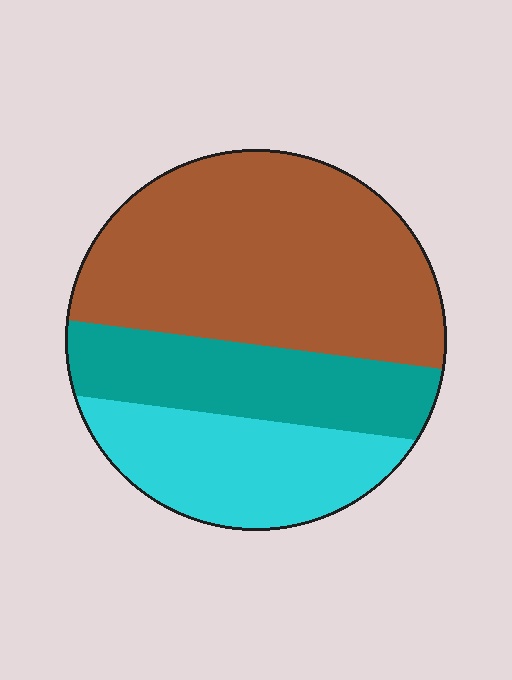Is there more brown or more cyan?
Brown.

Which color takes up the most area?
Brown, at roughly 50%.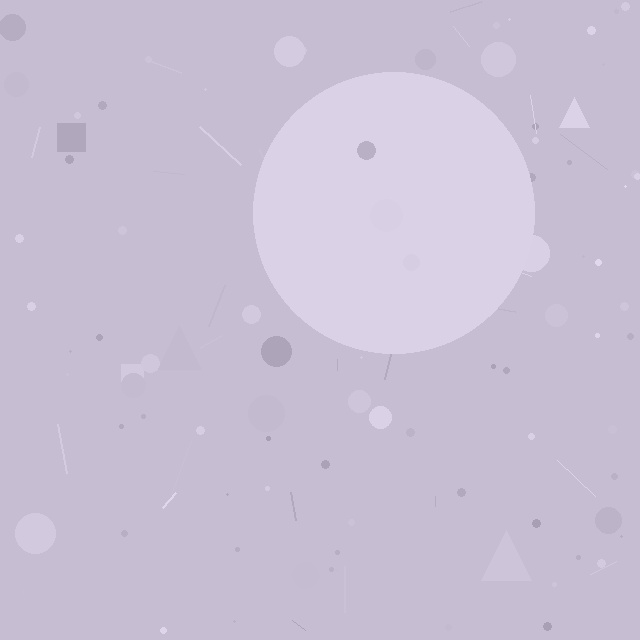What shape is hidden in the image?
A circle is hidden in the image.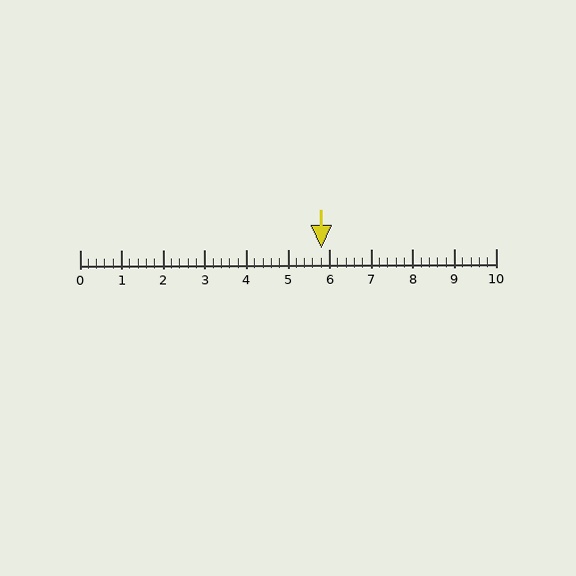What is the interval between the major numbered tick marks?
The major tick marks are spaced 1 units apart.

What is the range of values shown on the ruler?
The ruler shows values from 0 to 10.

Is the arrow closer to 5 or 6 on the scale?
The arrow is closer to 6.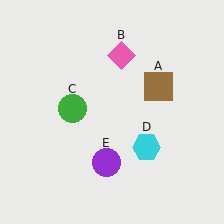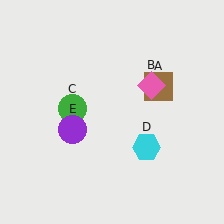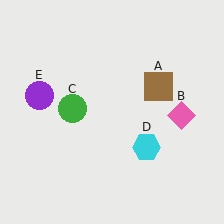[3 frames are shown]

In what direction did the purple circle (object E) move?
The purple circle (object E) moved up and to the left.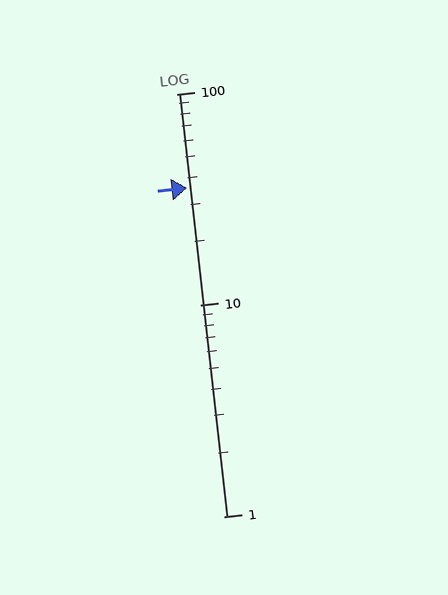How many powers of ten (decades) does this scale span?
The scale spans 2 decades, from 1 to 100.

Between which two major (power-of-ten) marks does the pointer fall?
The pointer is between 10 and 100.